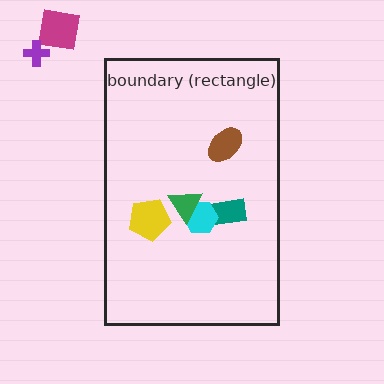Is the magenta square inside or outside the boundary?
Outside.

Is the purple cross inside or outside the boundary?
Outside.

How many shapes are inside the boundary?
5 inside, 2 outside.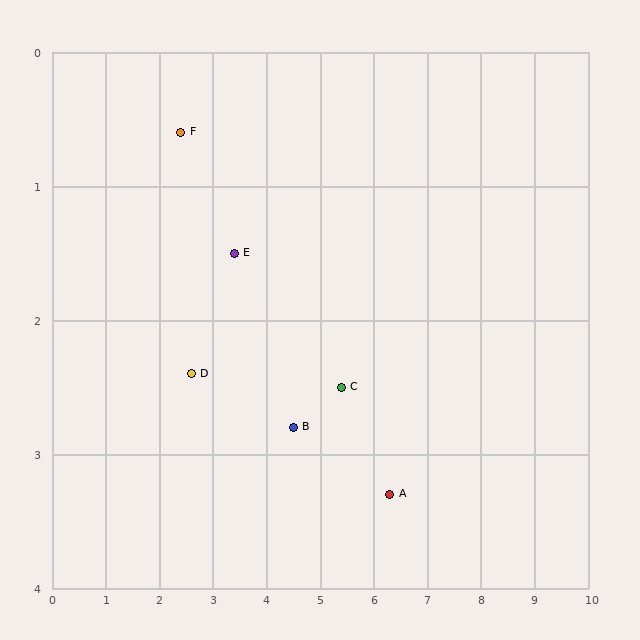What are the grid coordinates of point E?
Point E is at approximately (3.4, 1.5).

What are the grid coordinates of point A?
Point A is at approximately (6.3, 3.3).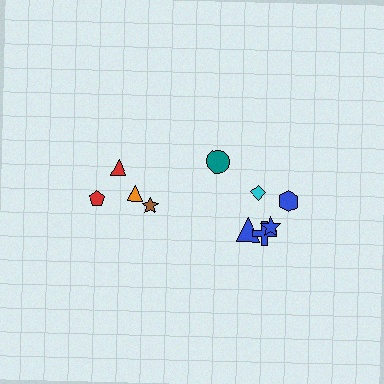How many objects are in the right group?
There are 6 objects.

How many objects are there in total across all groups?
There are 10 objects.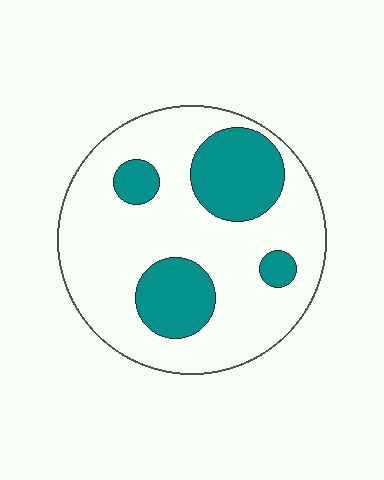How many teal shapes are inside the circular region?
4.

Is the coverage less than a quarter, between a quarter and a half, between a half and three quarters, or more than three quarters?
Between a quarter and a half.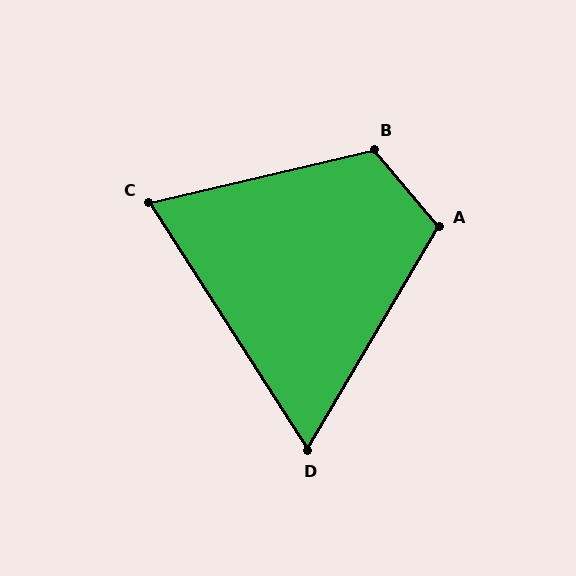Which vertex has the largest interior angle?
B, at approximately 117 degrees.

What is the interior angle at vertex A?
Approximately 109 degrees (obtuse).